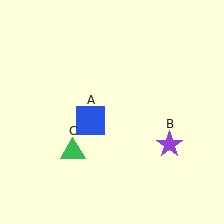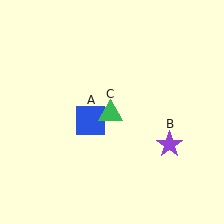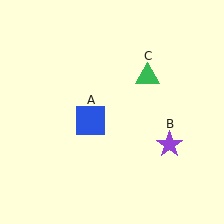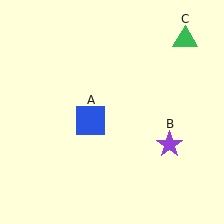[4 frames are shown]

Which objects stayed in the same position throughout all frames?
Blue square (object A) and purple star (object B) remained stationary.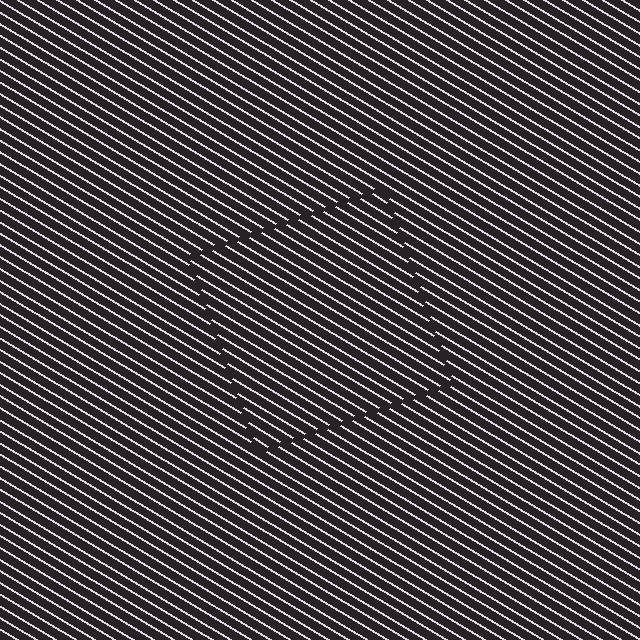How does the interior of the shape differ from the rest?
The interior of the shape contains the same grating, shifted by half a period — the contour is defined by the phase discontinuity where line-ends from the inner and outer gratings abut.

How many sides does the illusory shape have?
4 sides — the line-ends trace a square.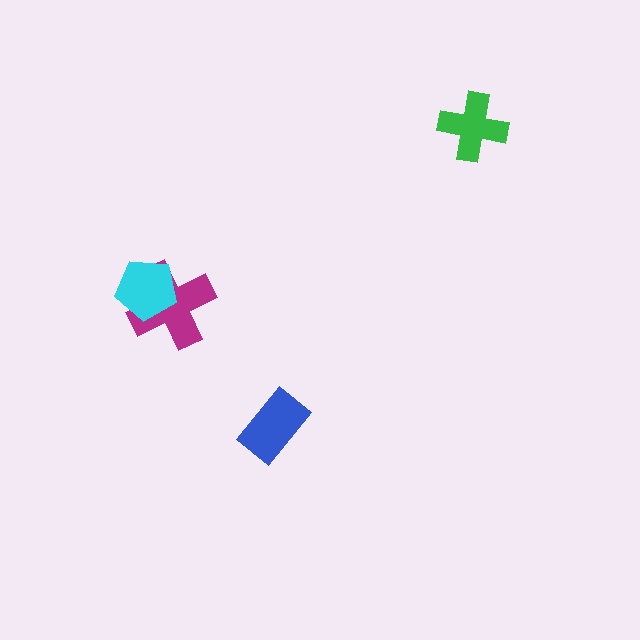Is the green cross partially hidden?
No, no other shape covers it.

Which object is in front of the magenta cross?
The cyan pentagon is in front of the magenta cross.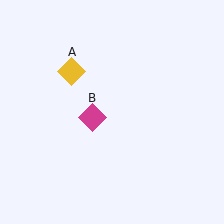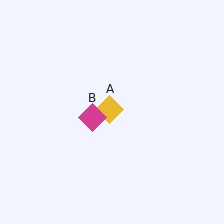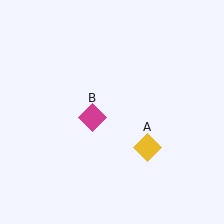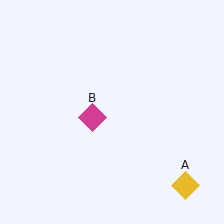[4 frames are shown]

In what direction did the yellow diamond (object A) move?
The yellow diamond (object A) moved down and to the right.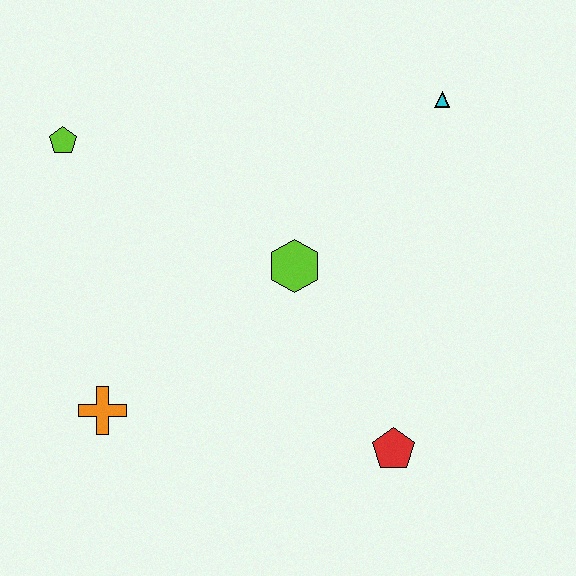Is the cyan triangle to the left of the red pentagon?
No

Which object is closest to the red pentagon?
The lime hexagon is closest to the red pentagon.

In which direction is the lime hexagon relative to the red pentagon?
The lime hexagon is above the red pentagon.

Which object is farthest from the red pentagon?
The lime pentagon is farthest from the red pentagon.